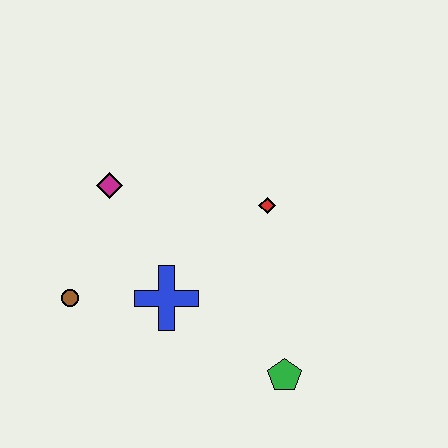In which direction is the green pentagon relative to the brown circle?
The green pentagon is to the right of the brown circle.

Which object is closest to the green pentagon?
The blue cross is closest to the green pentagon.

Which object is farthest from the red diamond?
The brown circle is farthest from the red diamond.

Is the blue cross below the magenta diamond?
Yes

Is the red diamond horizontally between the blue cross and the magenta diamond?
No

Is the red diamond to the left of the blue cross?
No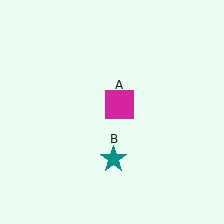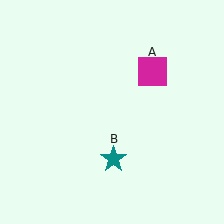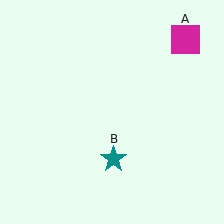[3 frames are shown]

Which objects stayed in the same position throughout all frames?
Teal star (object B) remained stationary.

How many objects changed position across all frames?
1 object changed position: magenta square (object A).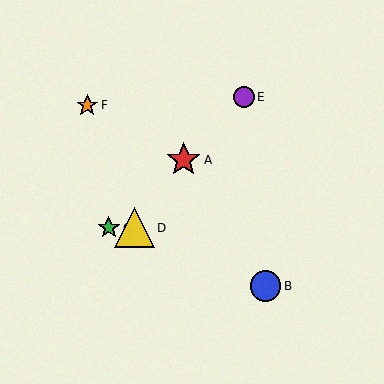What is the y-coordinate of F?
Object F is at y≈105.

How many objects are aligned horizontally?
2 objects (C, D) are aligned horizontally.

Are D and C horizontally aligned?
Yes, both are at y≈228.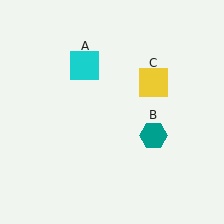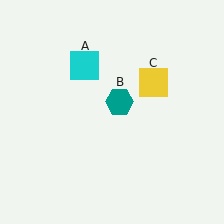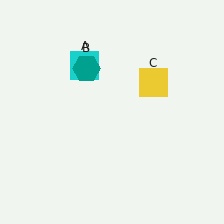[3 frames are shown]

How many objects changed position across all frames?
1 object changed position: teal hexagon (object B).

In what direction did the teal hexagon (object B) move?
The teal hexagon (object B) moved up and to the left.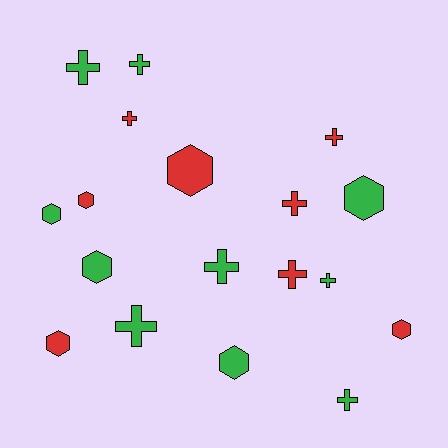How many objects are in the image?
There are 18 objects.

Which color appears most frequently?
Green, with 10 objects.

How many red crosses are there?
There are 4 red crosses.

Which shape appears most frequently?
Cross, with 10 objects.